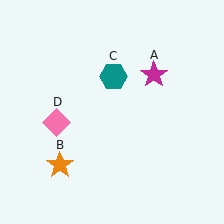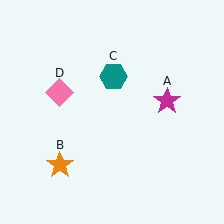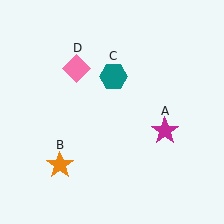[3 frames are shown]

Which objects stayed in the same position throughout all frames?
Orange star (object B) and teal hexagon (object C) remained stationary.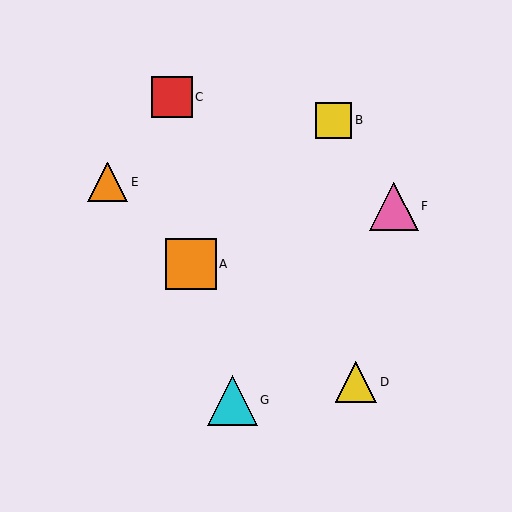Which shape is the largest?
The orange square (labeled A) is the largest.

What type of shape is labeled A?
Shape A is an orange square.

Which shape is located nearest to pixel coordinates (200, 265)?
The orange square (labeled A) at (191, 264) is nearest to that location.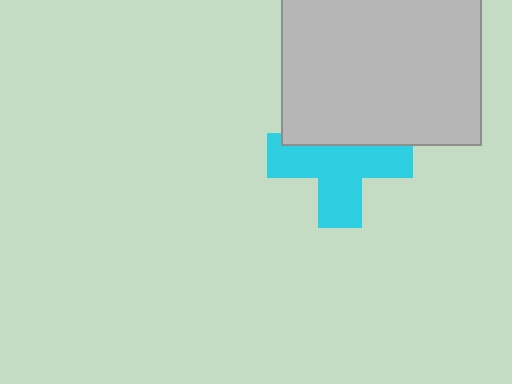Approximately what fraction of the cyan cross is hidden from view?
Roughly 35% of the cyan cross is hidden behind the light gray square.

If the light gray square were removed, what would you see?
You would see the complete cyan cross.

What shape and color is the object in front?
The object in front is a light gray square.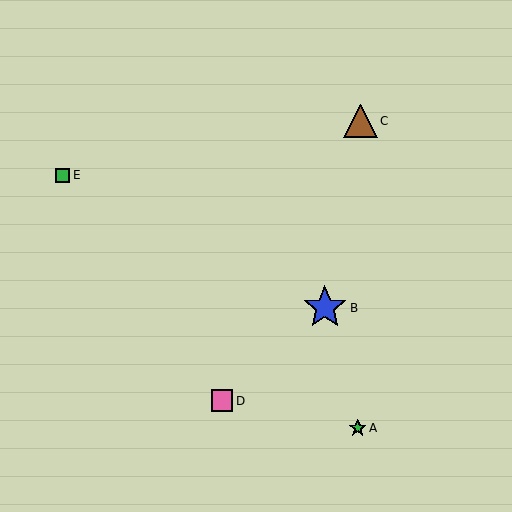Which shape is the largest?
The blue star (labeled B) is the largest.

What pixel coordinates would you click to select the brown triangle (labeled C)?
Click at (360, 121) to select the brown triangle C.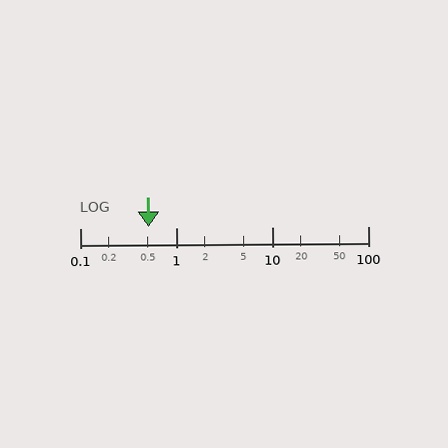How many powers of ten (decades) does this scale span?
The scale spans 3 decades, from 0.1 to 100.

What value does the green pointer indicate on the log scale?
The pointer indicates approximately 0.52.